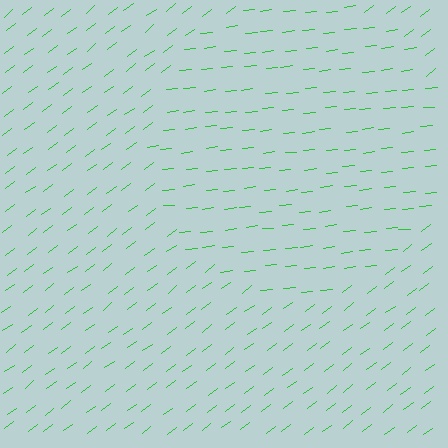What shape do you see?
I see a circle.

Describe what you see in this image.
The image is filled with small green line segments. A circle region in the image has lines oriented differently from the surrounding lines, creating a visible texture boundary.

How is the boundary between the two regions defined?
The boundary is defined purely by a change in line orientation (approximately 31 degrees difference). All lines are the same color and thickness.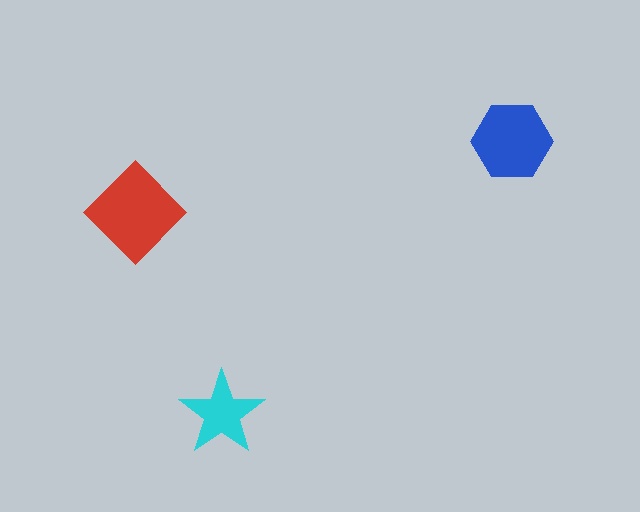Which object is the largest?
The red diamond.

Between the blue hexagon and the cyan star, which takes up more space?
The blue hexagon.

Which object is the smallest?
The cyan star.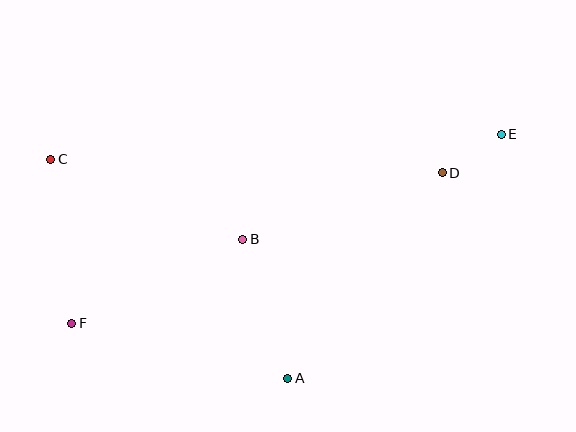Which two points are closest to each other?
Points D and E are closest to each other.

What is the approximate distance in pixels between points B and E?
The distance between B and E is approximately 279 pixels.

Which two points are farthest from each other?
Points E and F are farthest from each other.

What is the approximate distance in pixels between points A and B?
The distance between A and B is approximately 146 pixels.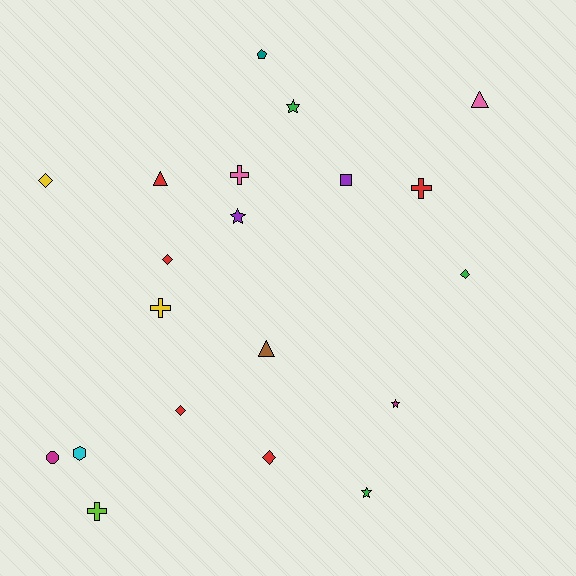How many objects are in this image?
There are 20 objects.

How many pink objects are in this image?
There are 2 pink objects.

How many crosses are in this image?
There are 4 crosses.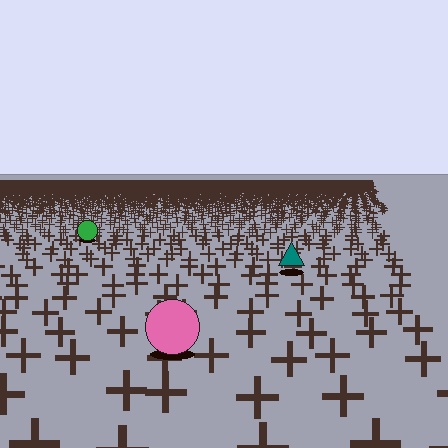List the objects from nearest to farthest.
From nearest to farthest: the pink circle, the teal triangle, the green circle.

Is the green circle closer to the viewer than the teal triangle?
No. The teal triangle is closer — you can tell from the texture gradient: the ground texture is coarser near it.